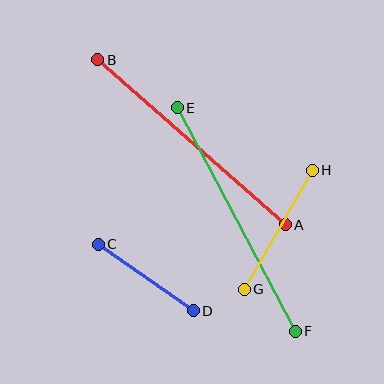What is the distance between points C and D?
The distance is approximately 116 pixels.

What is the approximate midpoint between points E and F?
The midpoint is at approximately (236, 220) pixels.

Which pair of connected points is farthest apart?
Points E and F are farthest apart.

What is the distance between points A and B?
The distance is approximately 250 pixels.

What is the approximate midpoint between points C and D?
The midpoint is at approximately (146, 278) pixels.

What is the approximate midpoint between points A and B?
The midpoint is at approximately (192, 142) pixels.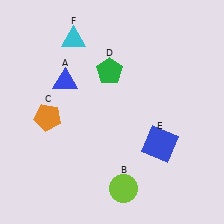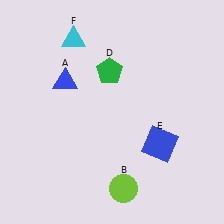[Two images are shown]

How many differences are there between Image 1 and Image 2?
There is 1 difference between the two images.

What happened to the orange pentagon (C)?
The orange pentagon (C) was removed in Image 2. It was in the bottom-left area of Image 1.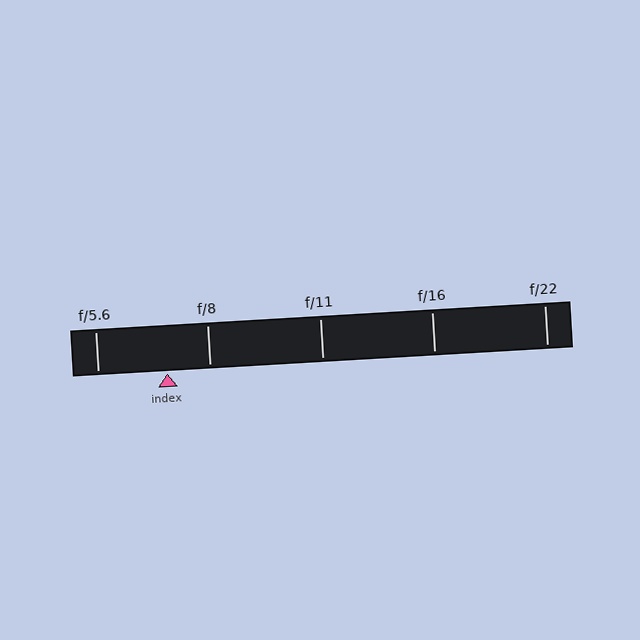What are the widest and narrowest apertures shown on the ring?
The widest aperture shown is f/5.6 and the narrowest is f/22.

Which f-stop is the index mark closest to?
The index mark is closest to f/8.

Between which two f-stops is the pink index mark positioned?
The index mark is between f/5.6 and f/8.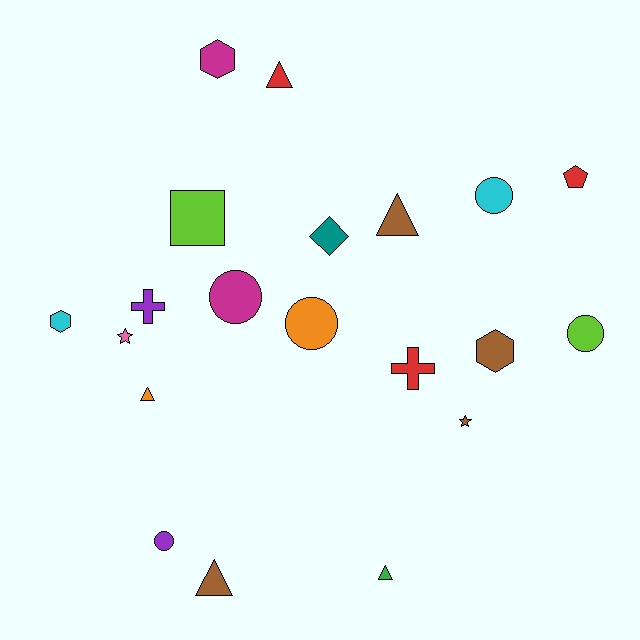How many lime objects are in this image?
There are 2 lime objects.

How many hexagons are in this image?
There are 3 hexagons.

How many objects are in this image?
There are 20 objects.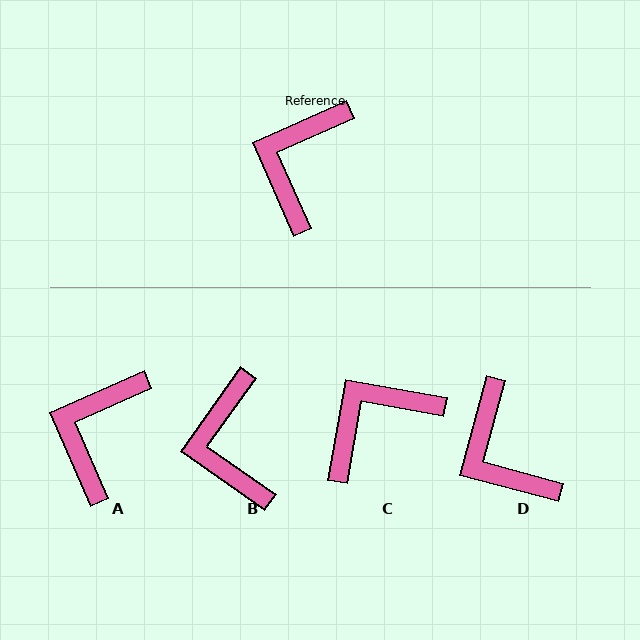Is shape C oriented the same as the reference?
No, it is off by about 34 degrees.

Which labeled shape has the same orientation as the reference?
A.